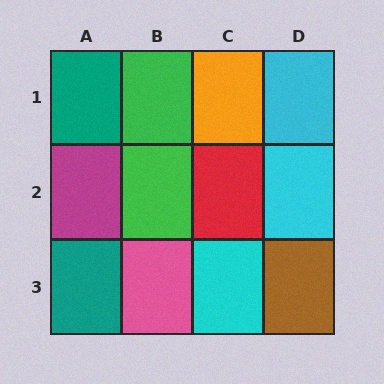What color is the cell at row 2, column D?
Cyan.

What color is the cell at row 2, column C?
Red.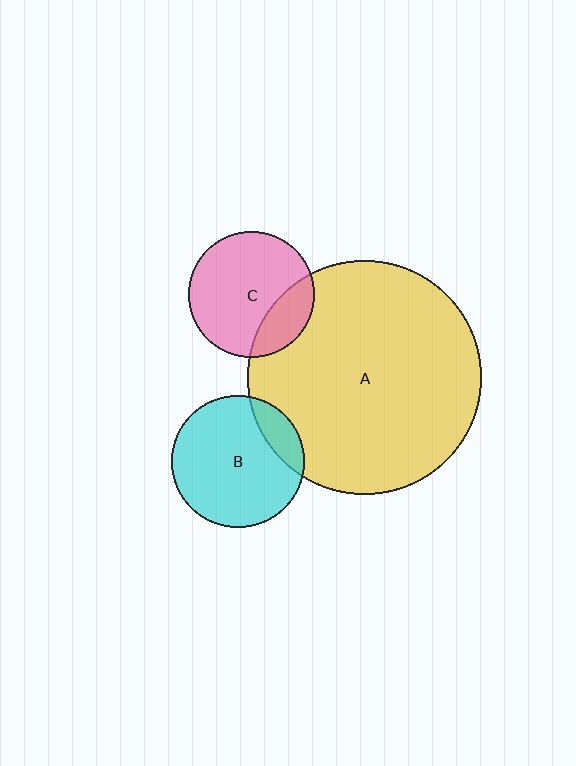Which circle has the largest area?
Circle A (yellow).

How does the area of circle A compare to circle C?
Approximately 3.4 times.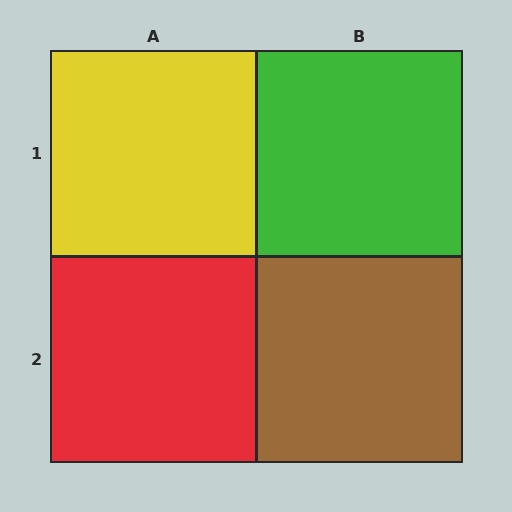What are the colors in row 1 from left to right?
Yellow, green.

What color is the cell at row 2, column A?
Red.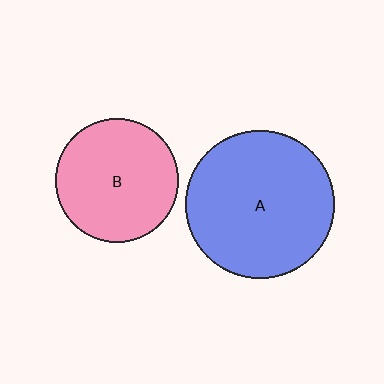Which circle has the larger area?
Circle A (blue).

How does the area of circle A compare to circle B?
Approximately 1.4 times.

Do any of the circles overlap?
No, none of the circles overlap.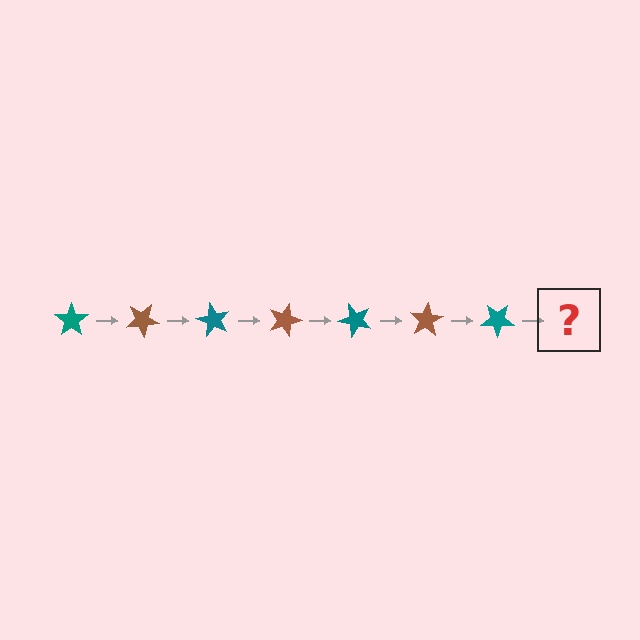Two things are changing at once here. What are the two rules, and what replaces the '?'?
The two rules are that it rotates 30 degrees each step and the color cycles through teal and brown. The '?' should be a brown star, rotated 210 degrees from the start.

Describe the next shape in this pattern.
It should be a brown star, rotated 210 degrees from the start.